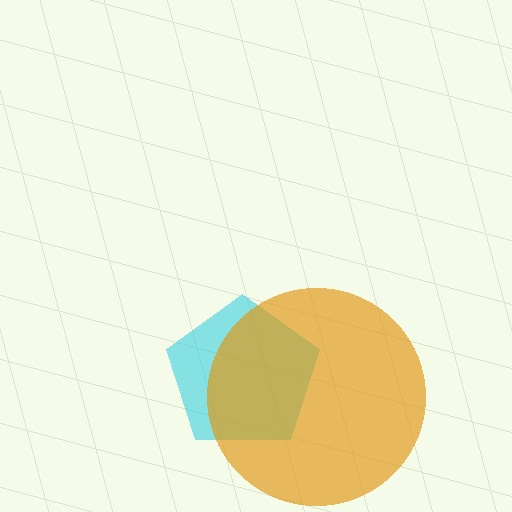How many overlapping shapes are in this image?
There are 2 overlapping shapes in the image.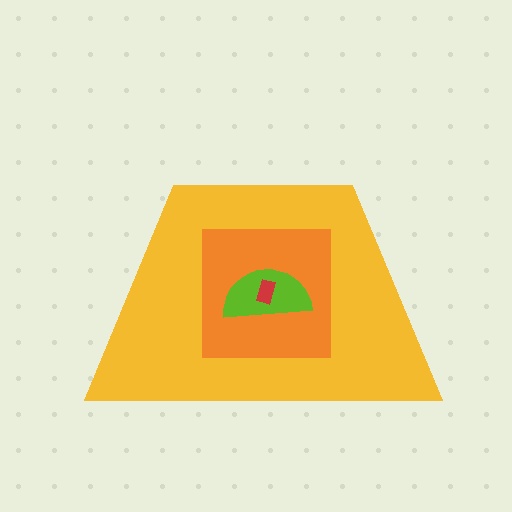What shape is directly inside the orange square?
The lime semicircle.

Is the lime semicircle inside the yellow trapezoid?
Yes.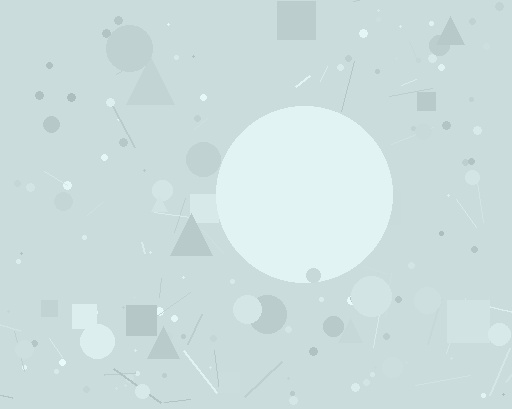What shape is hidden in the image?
A circle is hidden in the image.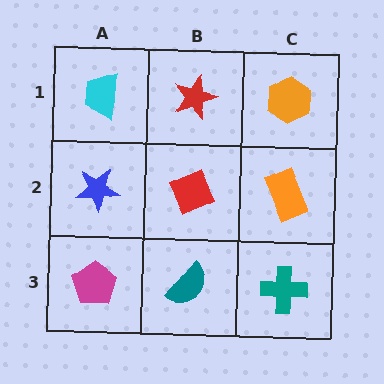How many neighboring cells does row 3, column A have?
2.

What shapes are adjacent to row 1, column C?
An orange rectangle (row 2, column C), a red star (row 1, column B).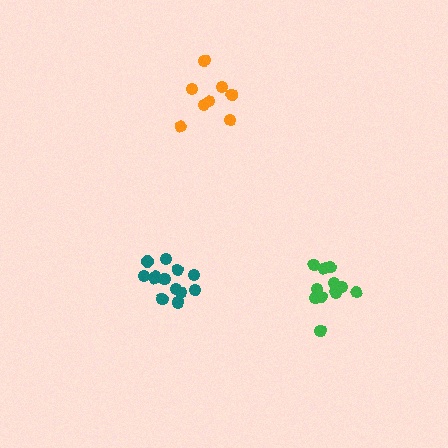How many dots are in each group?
Group 1: 11 dots, Group 2: 13 dots, Group 3: 8 dots (32 total).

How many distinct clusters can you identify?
There are 3 distinct clusters.